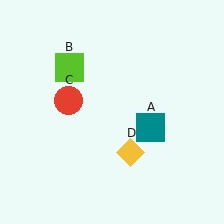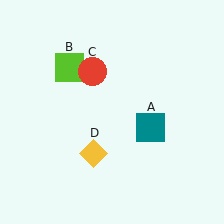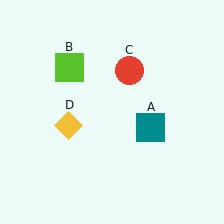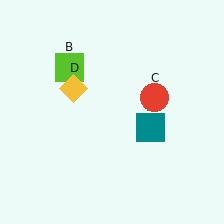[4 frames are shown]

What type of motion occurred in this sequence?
The red circle (object C), yellow diamond (object D) rotated clockwise around the center of the scene.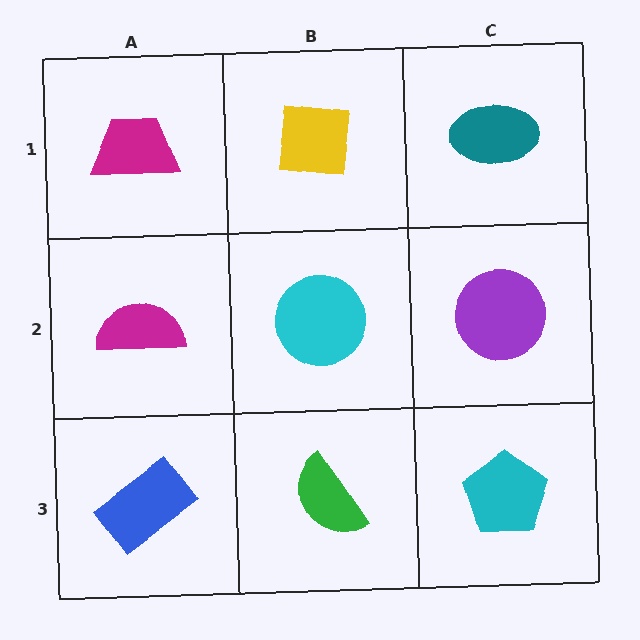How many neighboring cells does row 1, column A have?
2.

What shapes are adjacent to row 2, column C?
A teal ellipse (row 1, column C), a cyan pentagon (row 3, column C), a cyan circle (row 2, column B).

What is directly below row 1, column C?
A purple circle.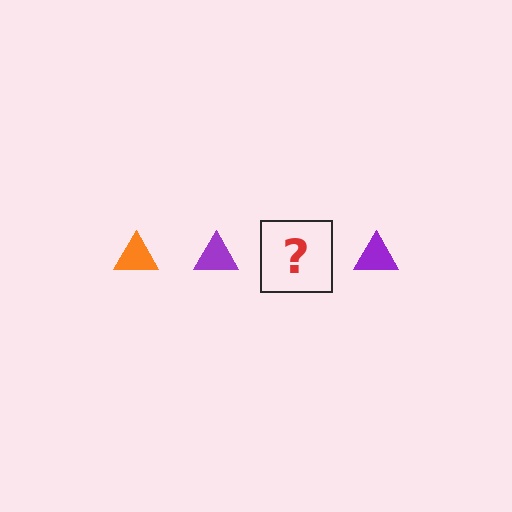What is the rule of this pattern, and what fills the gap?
The rule is that the pattern cycles through orange, purple triangles. The gap should be filled with an orange triangle.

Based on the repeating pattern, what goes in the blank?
The blank should be an orange triangle.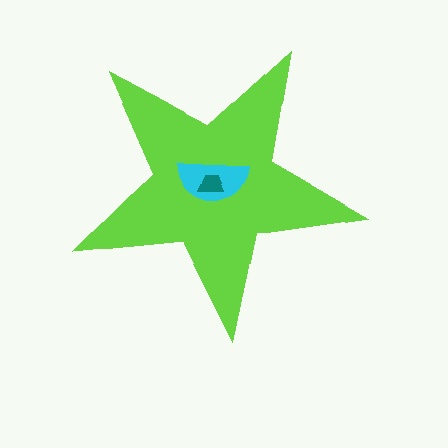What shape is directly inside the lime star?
The cyan semicircle.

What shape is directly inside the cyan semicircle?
The teal trapezoid.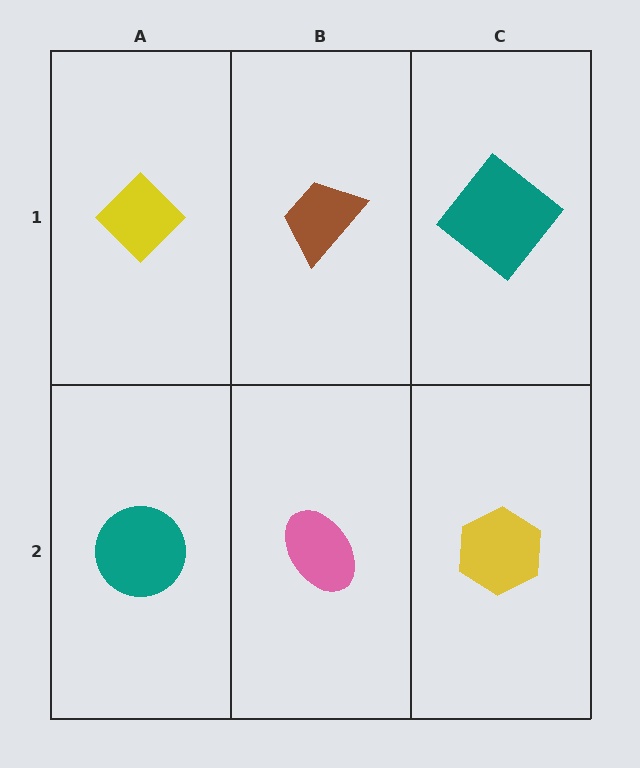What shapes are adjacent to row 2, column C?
A teal diamond (row 1, column C), a pink ellipse (row 2, column B).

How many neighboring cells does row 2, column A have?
2.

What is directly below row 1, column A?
A teal circle.